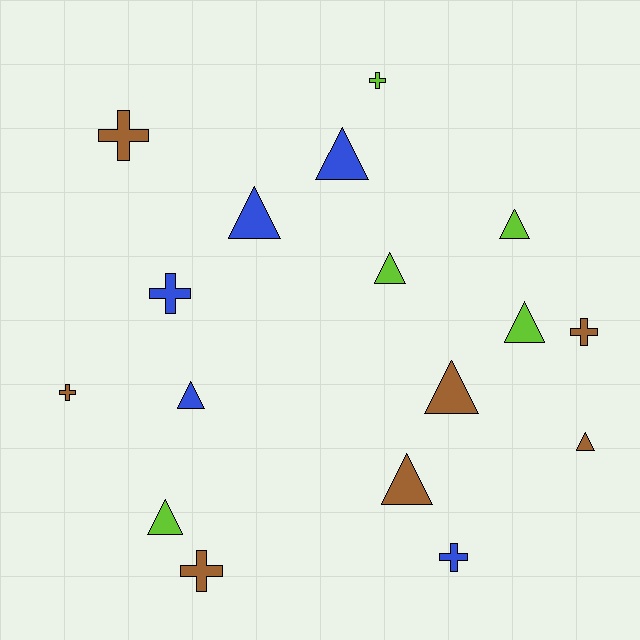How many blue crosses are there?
There are 2 blue crosses.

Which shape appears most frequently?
Triangle, with 10 objects.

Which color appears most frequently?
Brown, with 7 objects.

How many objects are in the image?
There are 17 objects.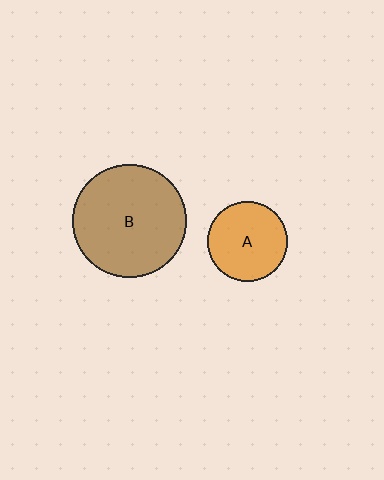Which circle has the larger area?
Circle B (brown).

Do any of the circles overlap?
No, none of the circles overlap.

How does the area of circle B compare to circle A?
Approximately 2.0 times.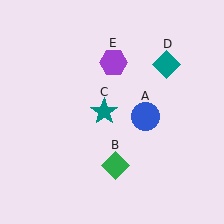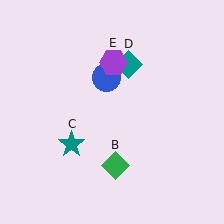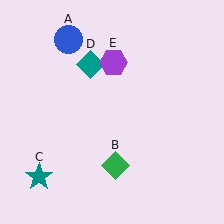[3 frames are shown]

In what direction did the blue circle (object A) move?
The blue circle (object A) moved up and to the left.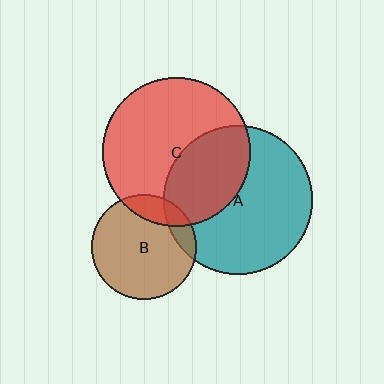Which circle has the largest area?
Circle A (teal).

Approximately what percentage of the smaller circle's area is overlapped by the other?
Approximately 35%.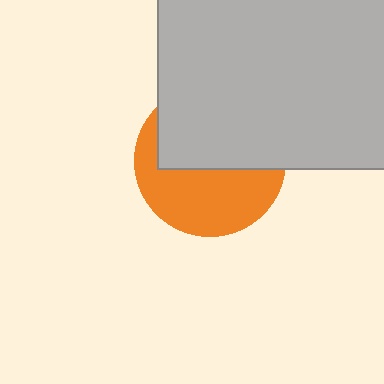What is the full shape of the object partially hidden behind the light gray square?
The partially hidden object is an orange circle.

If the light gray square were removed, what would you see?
You would see the complete orange circle.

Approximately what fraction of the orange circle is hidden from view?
Roughly 51% of the orange circle is hidden behind the light gray square.